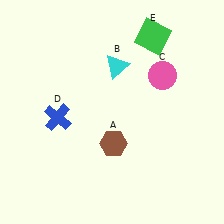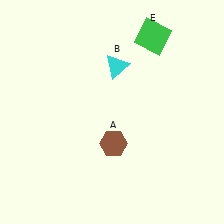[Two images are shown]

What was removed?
The blue cross (D), the pink circle (C) were removed in Image 2.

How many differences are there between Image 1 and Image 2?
There are 2 differences between the two images.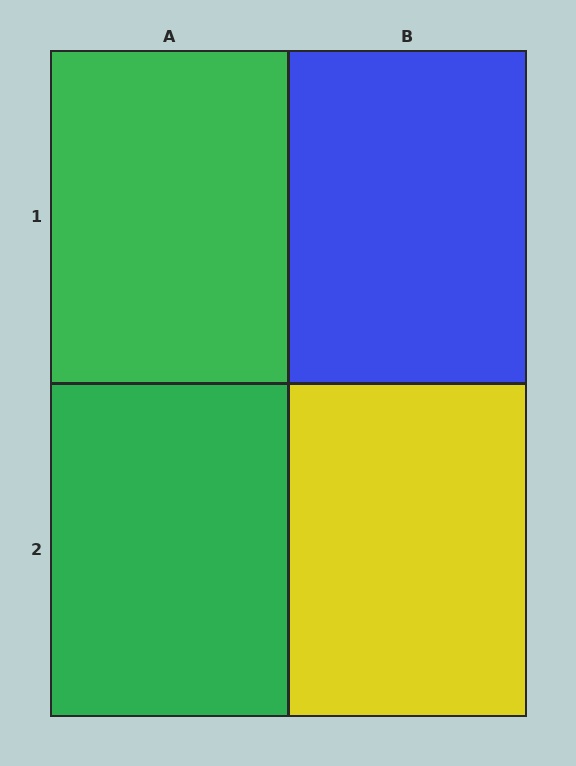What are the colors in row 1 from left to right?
Green, blue.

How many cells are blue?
1 cell is blue.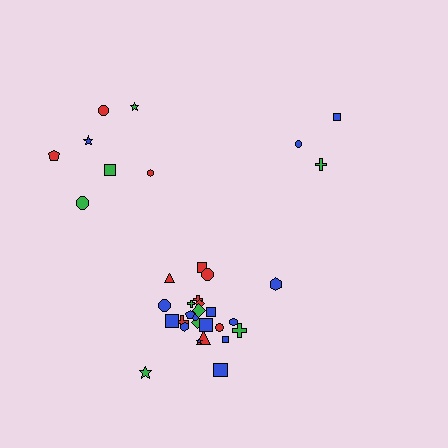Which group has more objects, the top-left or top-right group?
The top-left group.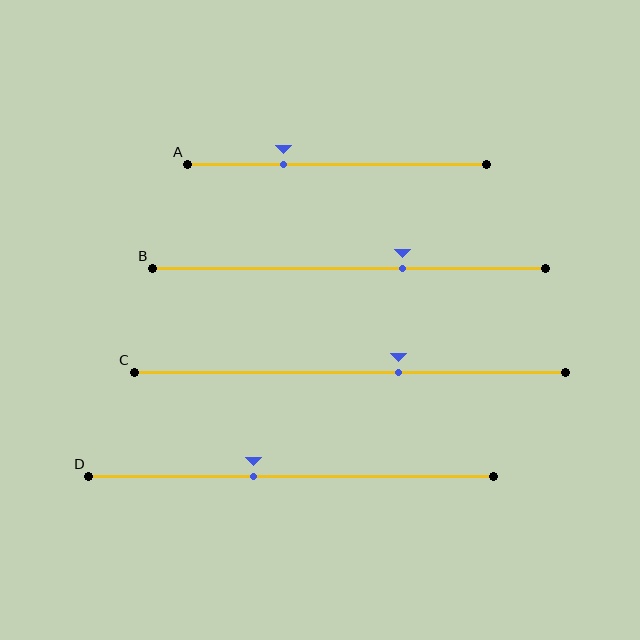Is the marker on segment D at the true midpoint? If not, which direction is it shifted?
No, the marker on segment D is shifted to the left by about 9% of the segment length.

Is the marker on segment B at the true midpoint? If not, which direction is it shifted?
No, the marker on segment B is shifted to the right by about 13% of the segment length.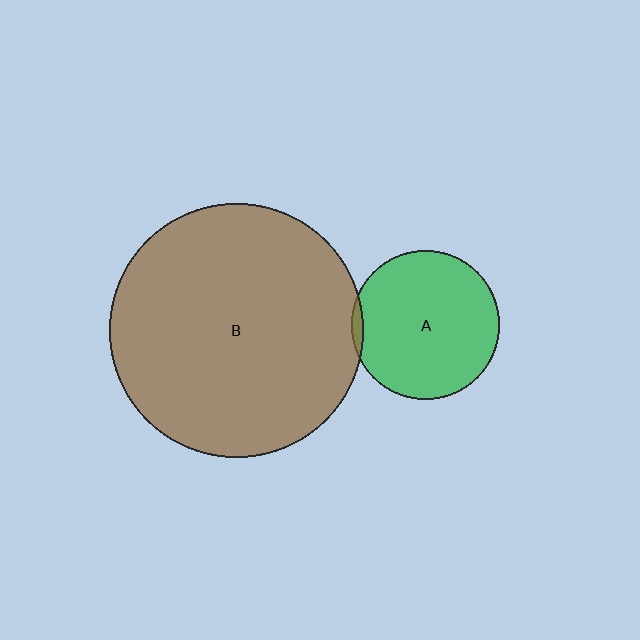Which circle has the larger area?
Circle B (brown).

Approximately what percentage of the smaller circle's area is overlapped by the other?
Approximately 5%.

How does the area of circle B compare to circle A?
Approximately 2.9 times.